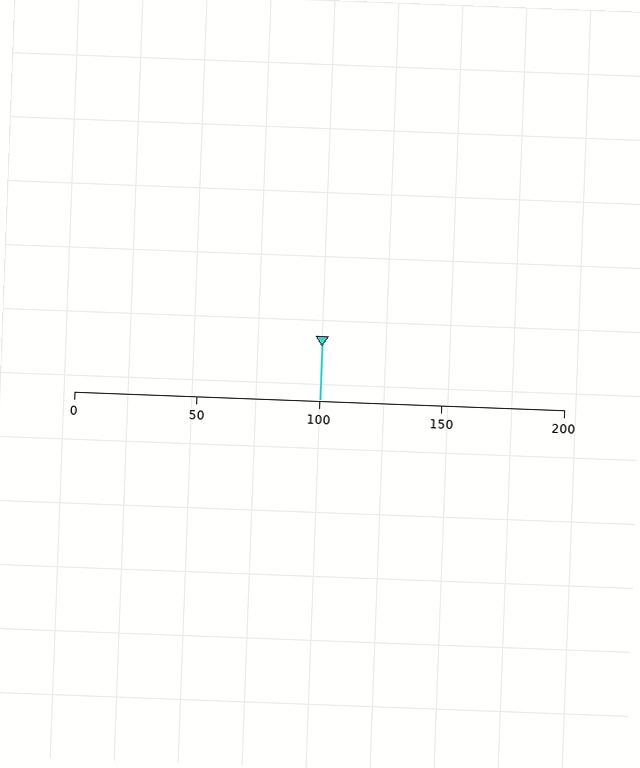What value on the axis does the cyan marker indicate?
The marker indicates approximately 100.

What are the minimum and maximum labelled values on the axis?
The axis runs from 0 to 200.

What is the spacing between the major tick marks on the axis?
The major ticks are spaced 50 apart.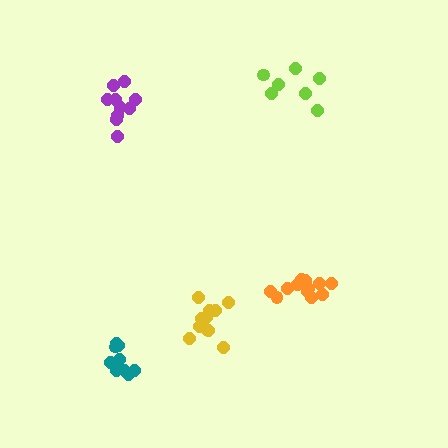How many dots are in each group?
Group 1: 10 dots, Group 2: 12 dots, Group 3: 7 dots, Group 4: 11 dots, Group 5: 9 dots (49 total).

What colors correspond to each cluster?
The clusters are colored: purple, orange, lime, yellow, teal.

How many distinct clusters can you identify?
There are 5 distinct clusters.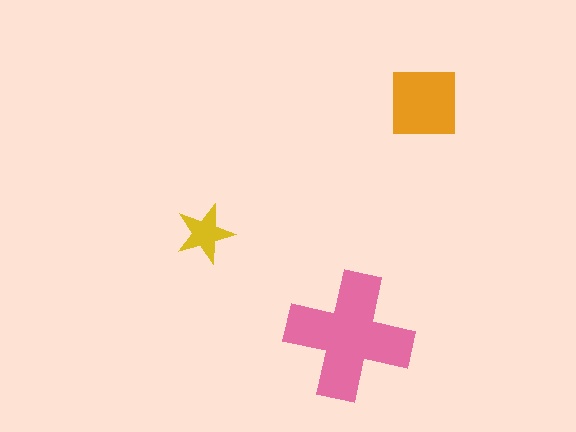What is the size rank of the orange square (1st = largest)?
2nd.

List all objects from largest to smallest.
The pink cross, the orange square, the yellow star.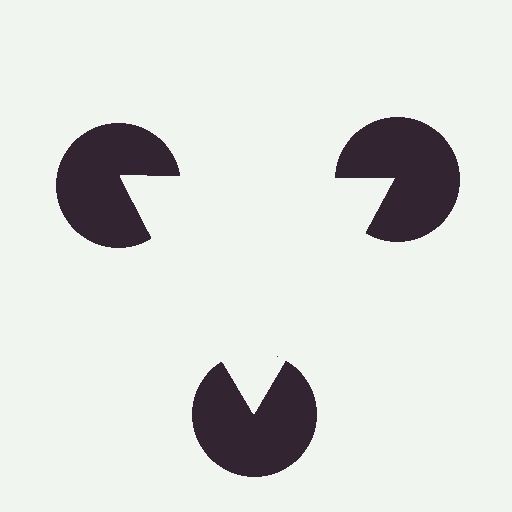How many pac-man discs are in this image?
There are 3 — one at each vertex of the illusory triangle.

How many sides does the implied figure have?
3 sides.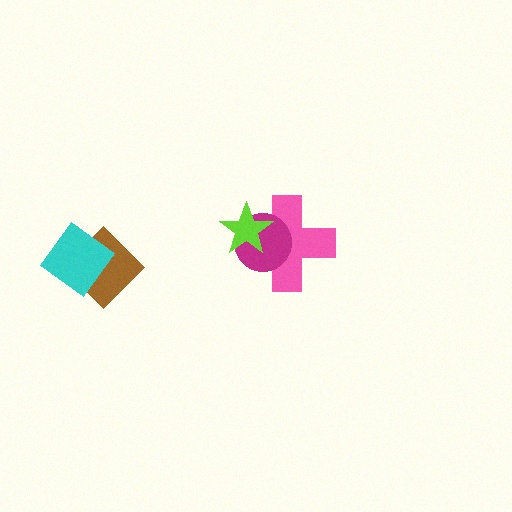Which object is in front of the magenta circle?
The lime star is in front of the magenta circle.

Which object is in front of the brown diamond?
The cyan diamond is in front of the brown diamond.